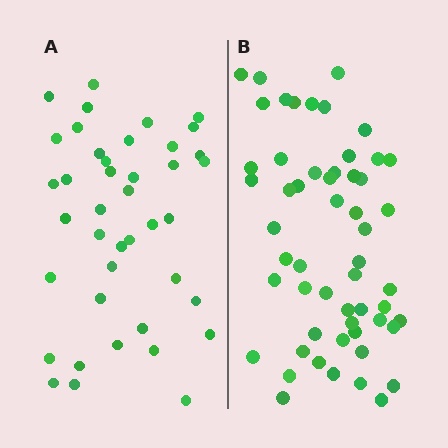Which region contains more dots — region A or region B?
Region B (the right region) has more dots.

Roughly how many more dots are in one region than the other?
Region B has approximately 15 more dots than region A.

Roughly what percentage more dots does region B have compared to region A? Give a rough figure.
About 35% more.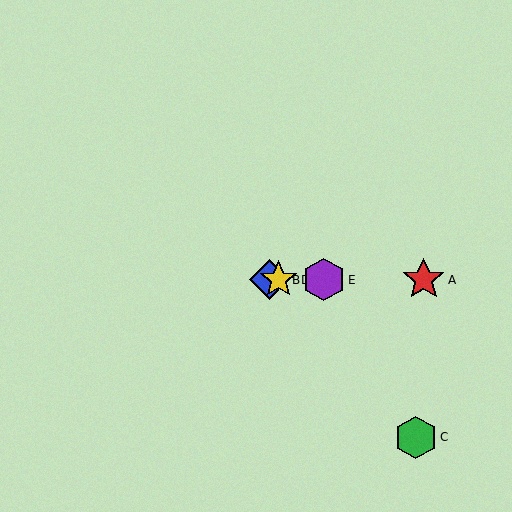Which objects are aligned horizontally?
Objects A, B, D, E are aligned horizontally.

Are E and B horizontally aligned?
Yes, both are at y≈280.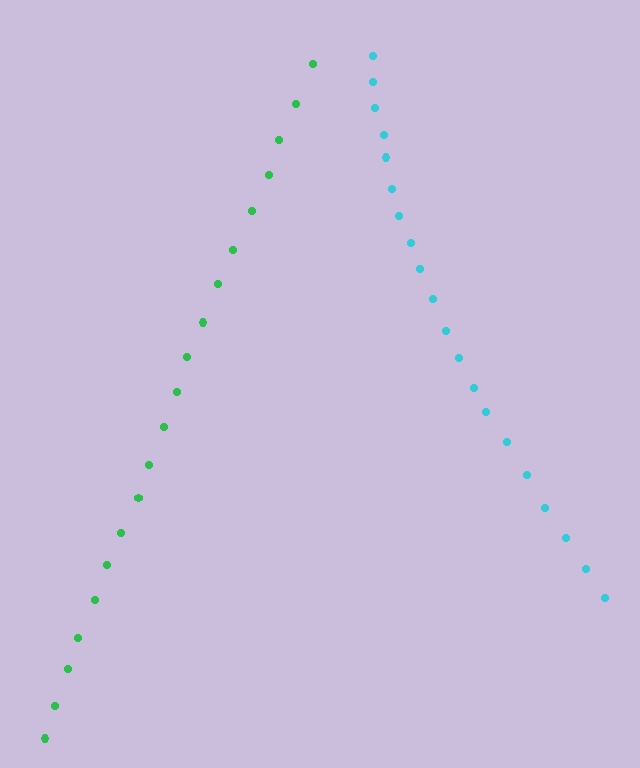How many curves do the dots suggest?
There are 2 distinct paths.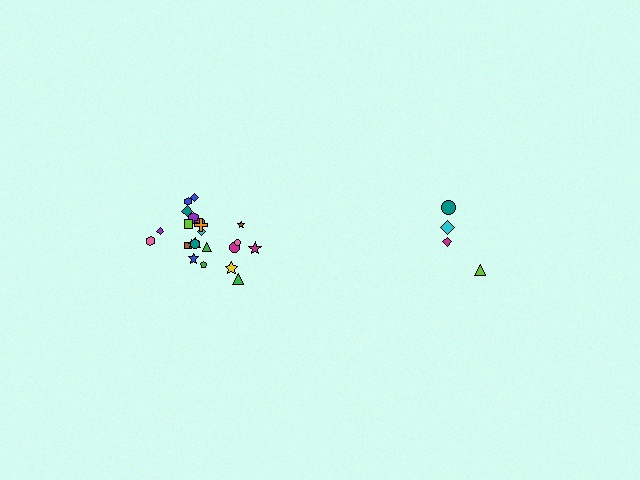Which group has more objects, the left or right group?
The left group.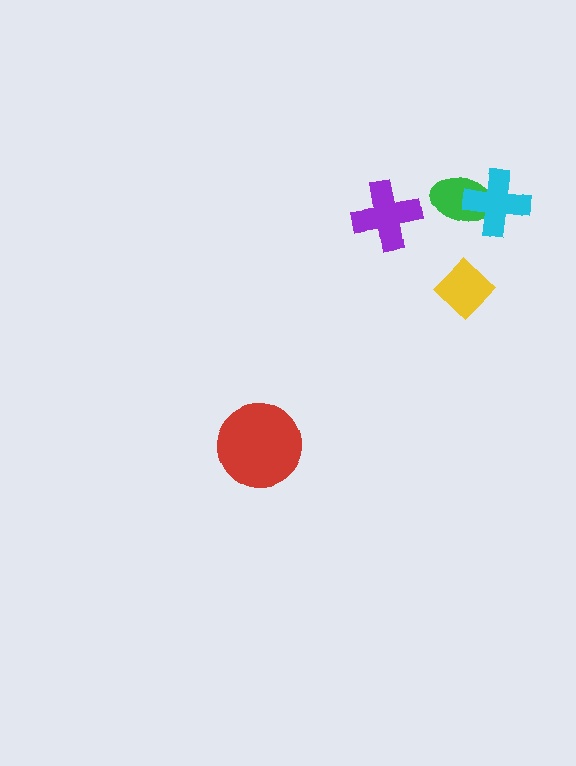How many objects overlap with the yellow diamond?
0 objects overlap with the yellow diamond.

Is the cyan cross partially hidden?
No, no other shape covers it.